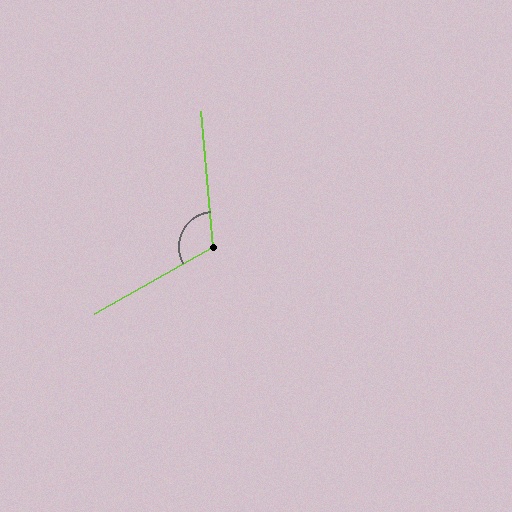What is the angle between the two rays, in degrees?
Approximately 115 degrees.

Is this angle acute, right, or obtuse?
It is obtuse.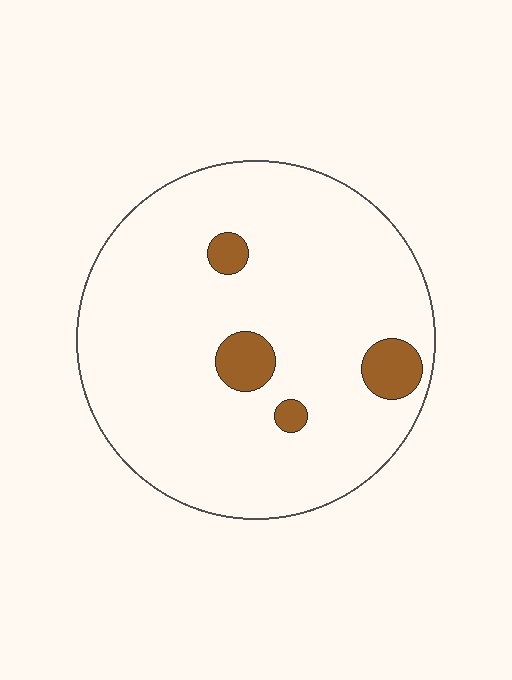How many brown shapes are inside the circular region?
4.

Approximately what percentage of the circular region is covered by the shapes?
Approximately 10%.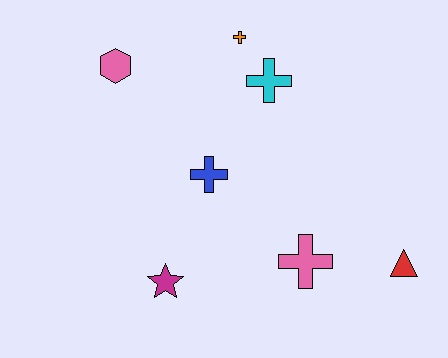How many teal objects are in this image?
There are no teal objects.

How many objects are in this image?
There are 7 objects.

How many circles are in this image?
There are no circles.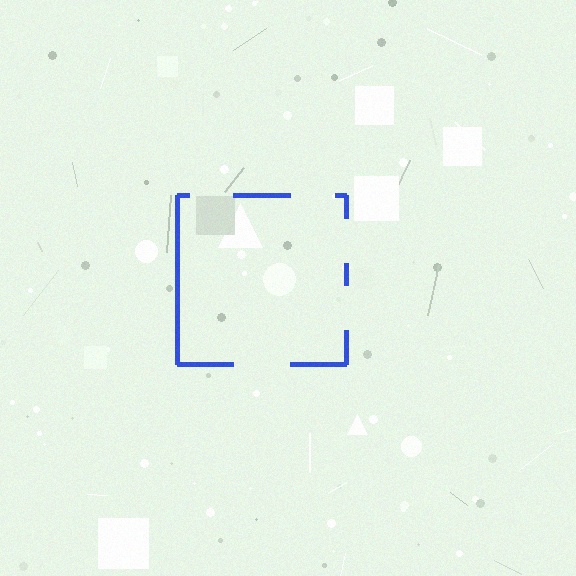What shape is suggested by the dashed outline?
The dashed outline suggests a square.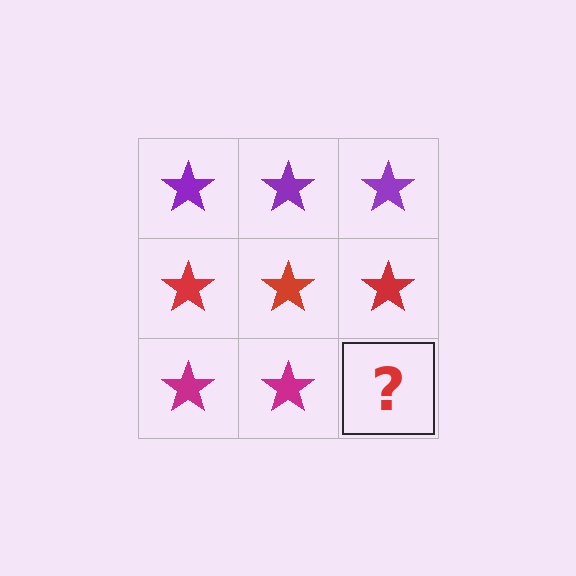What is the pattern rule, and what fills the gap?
The rule is that each row has a consistent color. The gap should be filled with a magenta star.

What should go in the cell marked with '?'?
The missing cell should contain a magenta star.